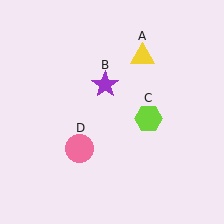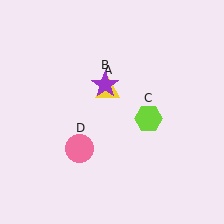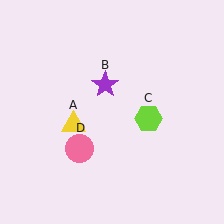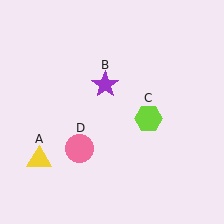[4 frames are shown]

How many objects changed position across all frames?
1 object changed position: yellow triangle (object A).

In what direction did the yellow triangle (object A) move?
The yellow triangle (object A) moved down and to the left.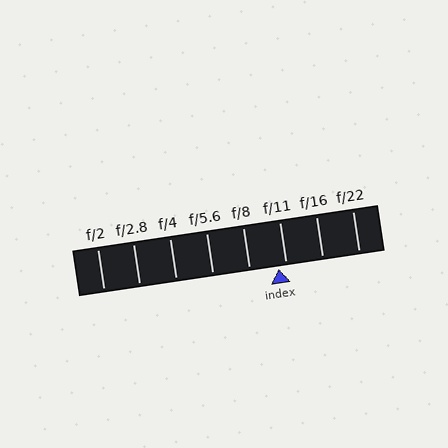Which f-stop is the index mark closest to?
The index mark is closest to f/11.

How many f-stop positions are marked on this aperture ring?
There are 8 f-stop positions marked.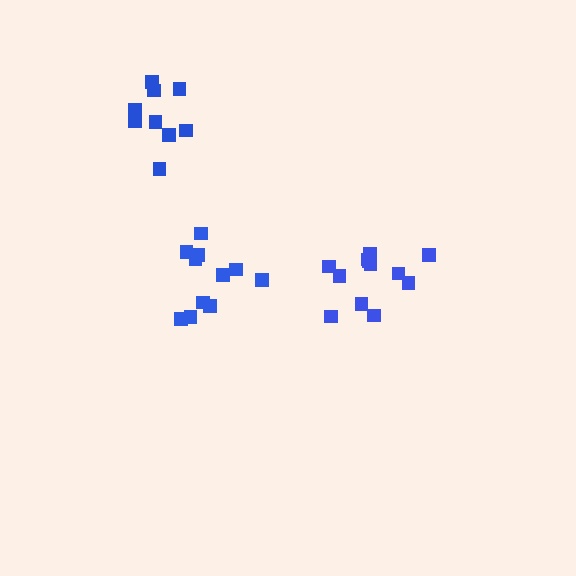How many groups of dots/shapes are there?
There are 3 groups.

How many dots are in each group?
Group 1: 11 dots, Group 2: 12 dots, Group 3: 9 dots (32 total).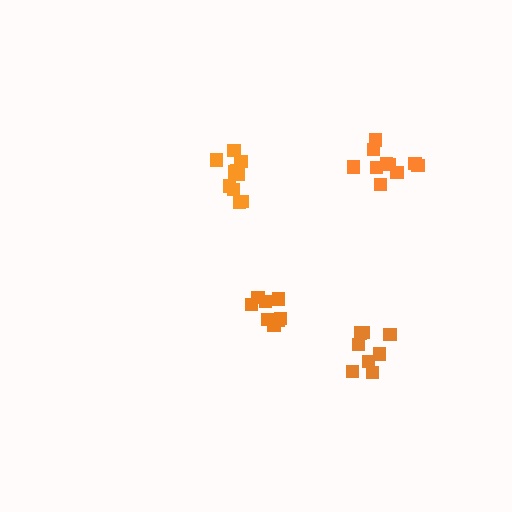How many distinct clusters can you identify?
There are 4 distinct clusters.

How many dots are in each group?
Group 1: 10 dots, Group 2: 8 dots, Group 3: 10 dots, Group 4: 8 dots (36 total).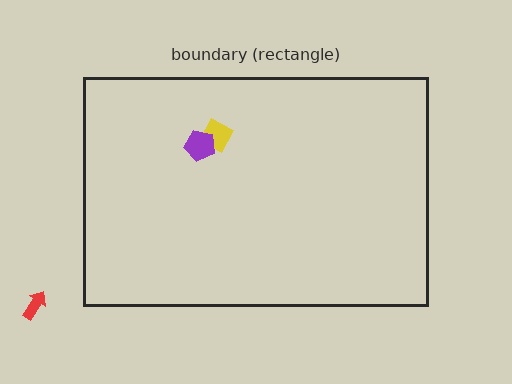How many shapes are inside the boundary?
2 inside, 1 outside.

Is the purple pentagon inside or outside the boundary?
Inside.